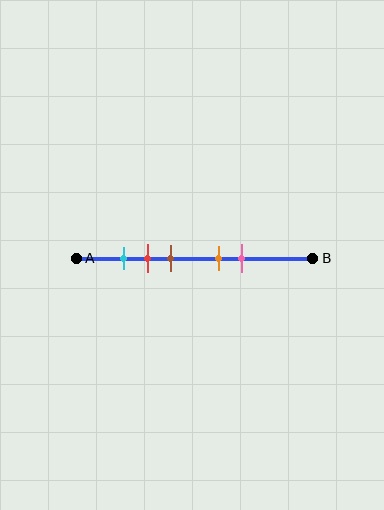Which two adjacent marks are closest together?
The cyan and red marks are the closest adjacent pair.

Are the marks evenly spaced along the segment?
No, the marks are not evenly spaced.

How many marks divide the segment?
There are 5 marks dividing the segment.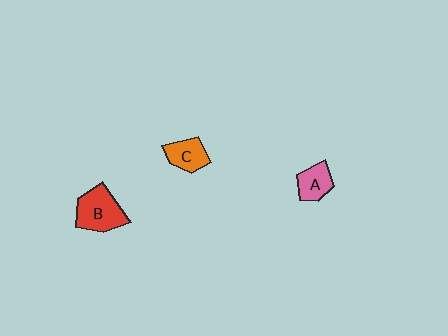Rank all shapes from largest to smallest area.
From largest to smallest: B (red), C (orange), A (pink).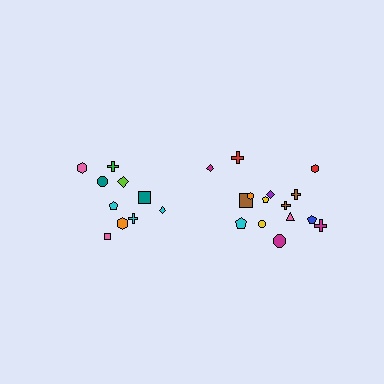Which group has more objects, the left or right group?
The right group.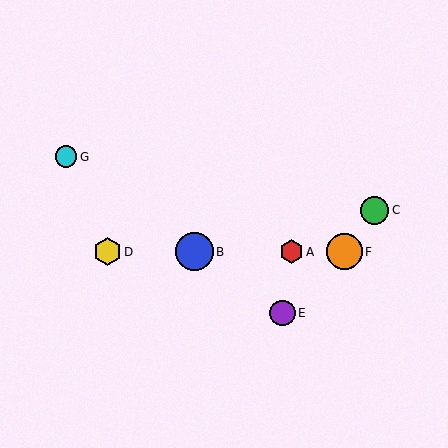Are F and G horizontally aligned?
No, F is at y≈252 and G is at y≈157.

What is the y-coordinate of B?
Object B is at y≈252.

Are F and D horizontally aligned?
Yes, both are at y≈252.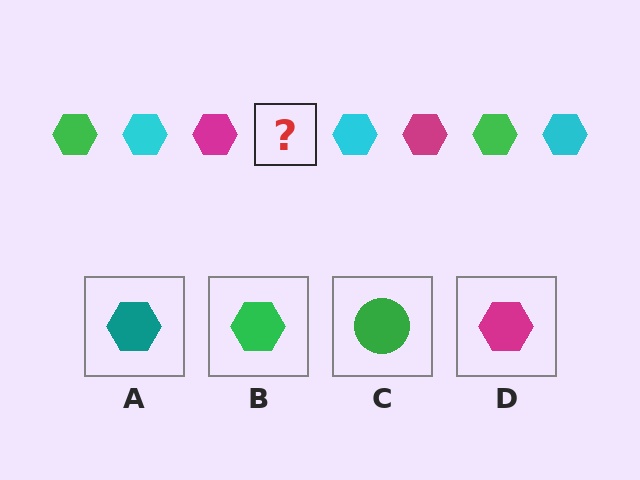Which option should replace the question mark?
Option B.